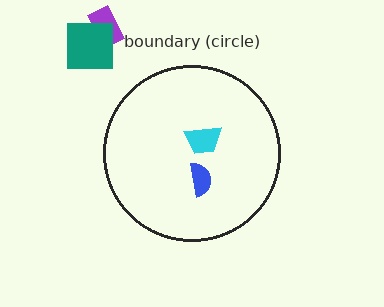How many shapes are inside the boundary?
2 inside, 2 outside.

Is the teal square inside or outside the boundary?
Outside.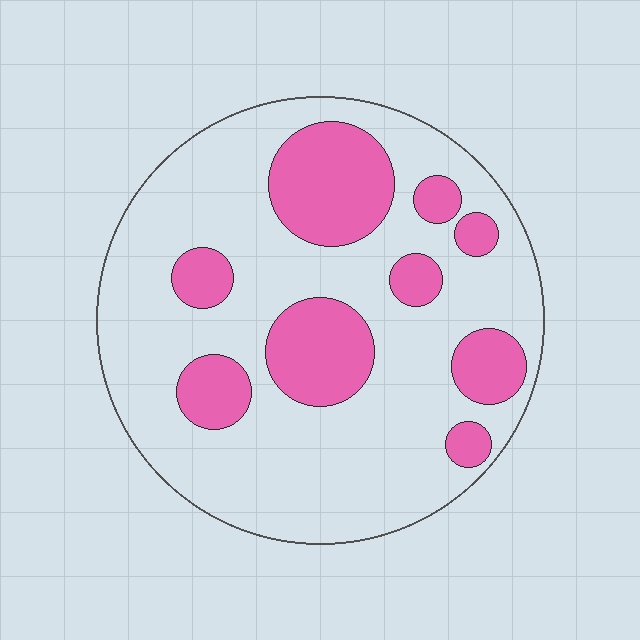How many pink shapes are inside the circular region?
9.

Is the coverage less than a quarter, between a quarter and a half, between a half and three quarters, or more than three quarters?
Between a quarter and a half.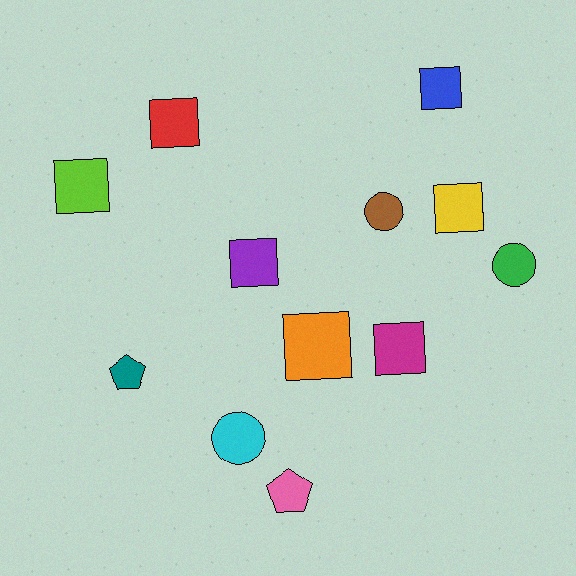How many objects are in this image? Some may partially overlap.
There are 12 objects.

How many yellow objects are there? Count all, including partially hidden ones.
There is 1 yellow object.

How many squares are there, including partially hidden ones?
There are 7 squares.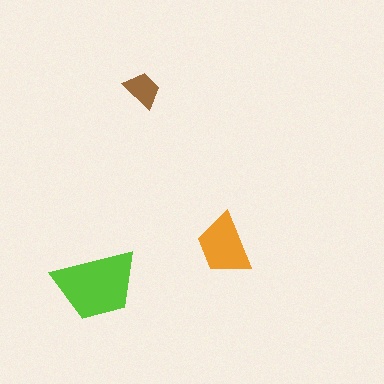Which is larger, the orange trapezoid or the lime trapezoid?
The lime one.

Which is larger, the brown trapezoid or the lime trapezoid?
The lime one.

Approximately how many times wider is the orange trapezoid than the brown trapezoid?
About 1.5 times wider.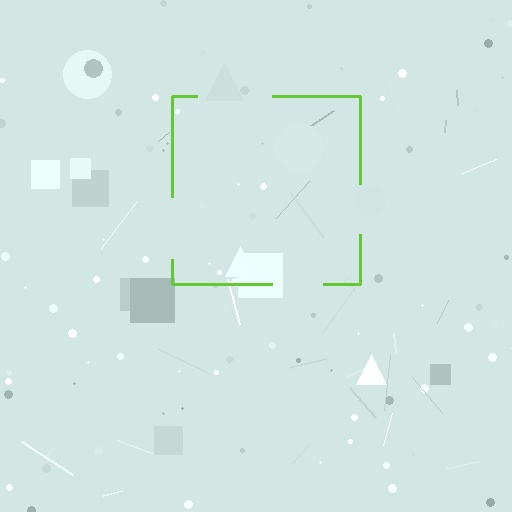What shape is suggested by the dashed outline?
The dashed outline suggests a square.